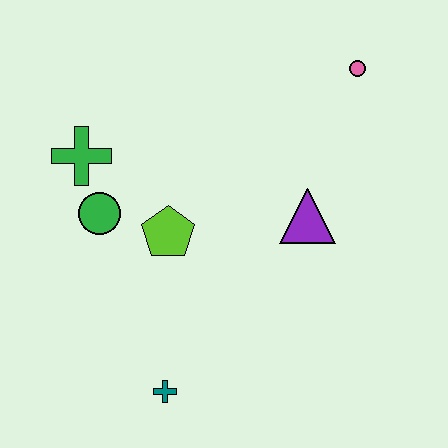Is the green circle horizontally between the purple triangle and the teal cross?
No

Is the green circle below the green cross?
Yes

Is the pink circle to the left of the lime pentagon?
No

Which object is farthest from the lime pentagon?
The pink circle is farthest from the lime pentagon.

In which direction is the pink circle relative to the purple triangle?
The pink circle is above the purple triangle.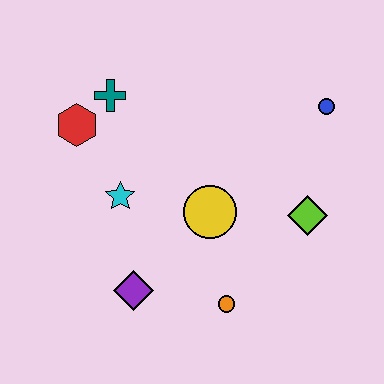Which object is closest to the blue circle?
The lime diamond is closest to the blue circle.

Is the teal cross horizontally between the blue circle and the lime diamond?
No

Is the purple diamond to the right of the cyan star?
Yes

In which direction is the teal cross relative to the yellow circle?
The teal cross is above the yellow circle.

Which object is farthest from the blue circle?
The purple diamond is farthest from the blue circle.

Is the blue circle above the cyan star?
Yes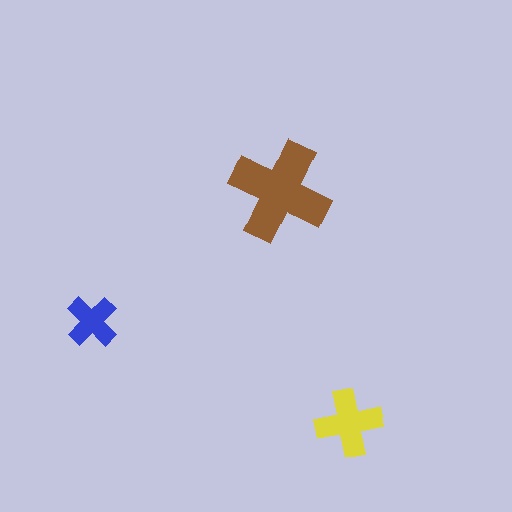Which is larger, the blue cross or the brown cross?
The brown one.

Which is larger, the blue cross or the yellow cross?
The yellow one.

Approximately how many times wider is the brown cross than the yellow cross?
About 1.5 times wider.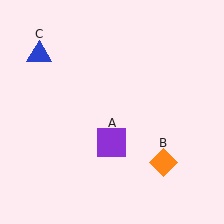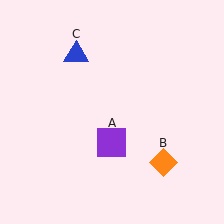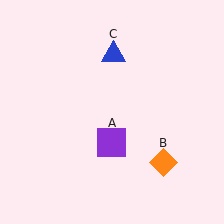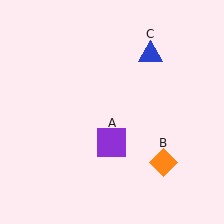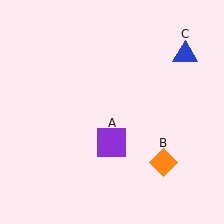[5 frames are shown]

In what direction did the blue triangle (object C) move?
The blue triangle (object C) moved right.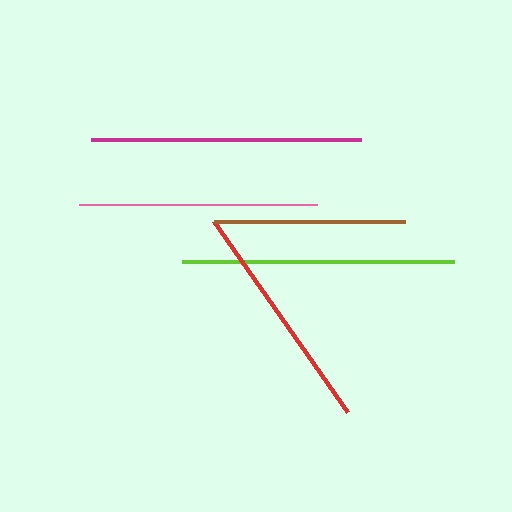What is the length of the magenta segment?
The magenta segment is approximately 270 pixels long.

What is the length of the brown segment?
The brown segment is approximately 191 pixels long.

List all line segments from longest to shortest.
From longest to shortest: lime, magenta, pink, red, brown.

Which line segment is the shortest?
The brown line is the shortest at approximately 191 pixels.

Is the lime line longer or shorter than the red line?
The lime line is longer than the red line.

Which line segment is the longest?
The lime line is the longest at approximately 272 pixels.